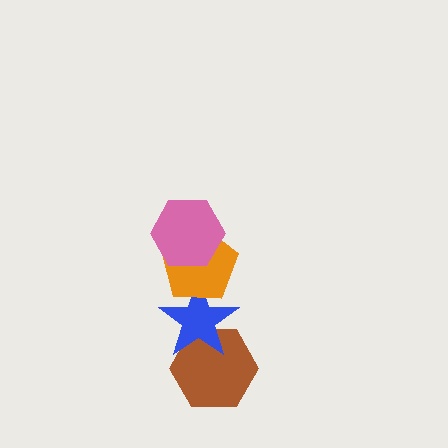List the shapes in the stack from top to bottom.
From top to bottom: the pink hexagon, the orange pentagon, the blue star, the brown hexagon.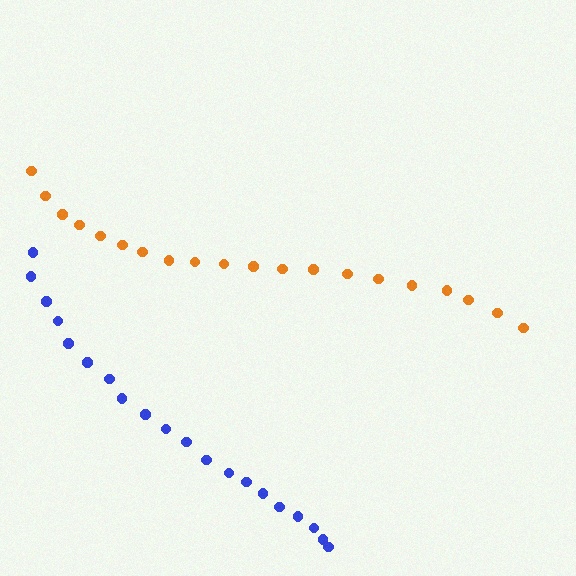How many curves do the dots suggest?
There are 2 distinct paths.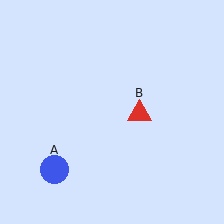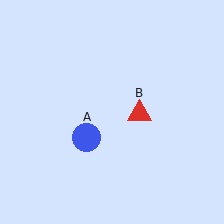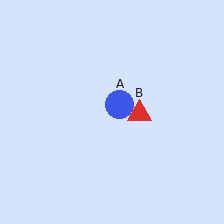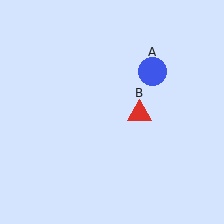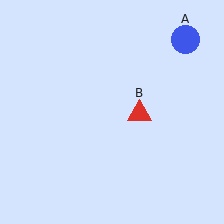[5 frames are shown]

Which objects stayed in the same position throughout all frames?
Red triangle (object B) remained stationary.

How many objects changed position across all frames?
1 object changed position: blue circle (object A).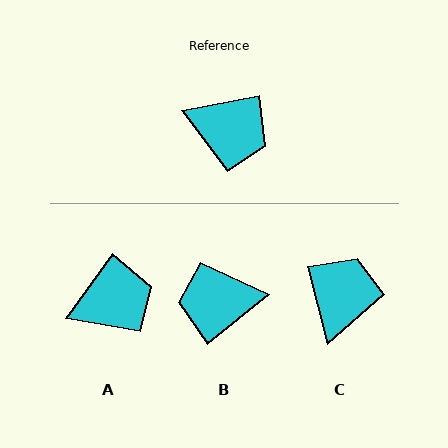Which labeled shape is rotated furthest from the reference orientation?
B, about 152 degrees away.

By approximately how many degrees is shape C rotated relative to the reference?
Approximately 93 degrees counter-clockwise.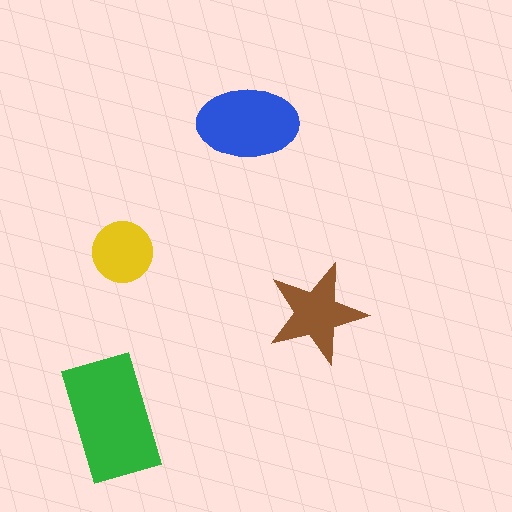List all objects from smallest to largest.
The yellow circle, the brown star, the blue ellipse, the green rectangle.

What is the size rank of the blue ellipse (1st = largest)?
2nd.